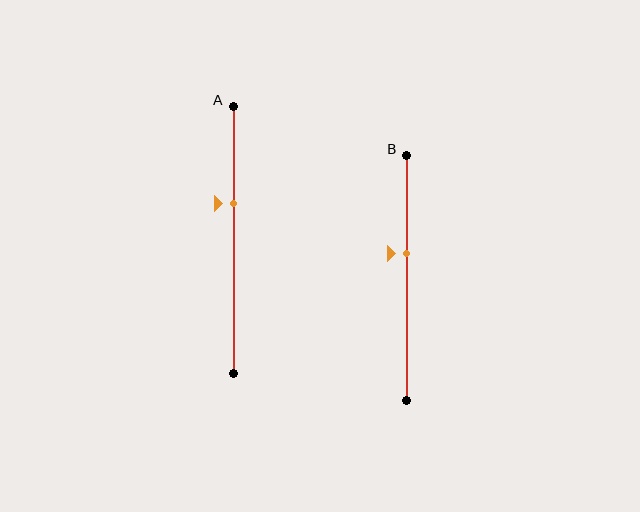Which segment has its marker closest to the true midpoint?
Segment B has its marker closest to the true midpoint.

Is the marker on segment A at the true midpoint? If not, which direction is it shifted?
No, the marker on segment A is shifted upward by about 14% of the segment length.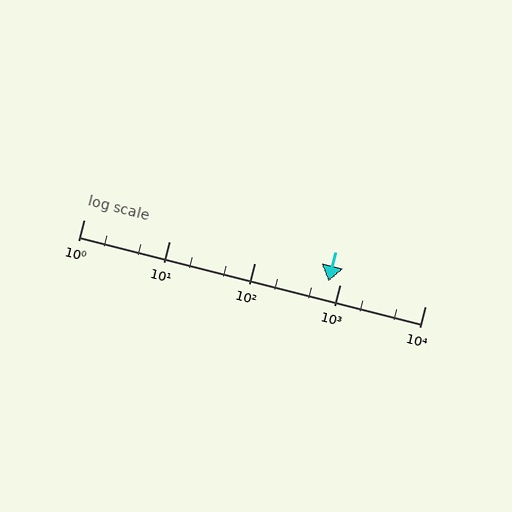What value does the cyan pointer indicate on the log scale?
The pointer indicates approximately 740.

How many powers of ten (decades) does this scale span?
The scale spans 4 decades, from 1 to 10000.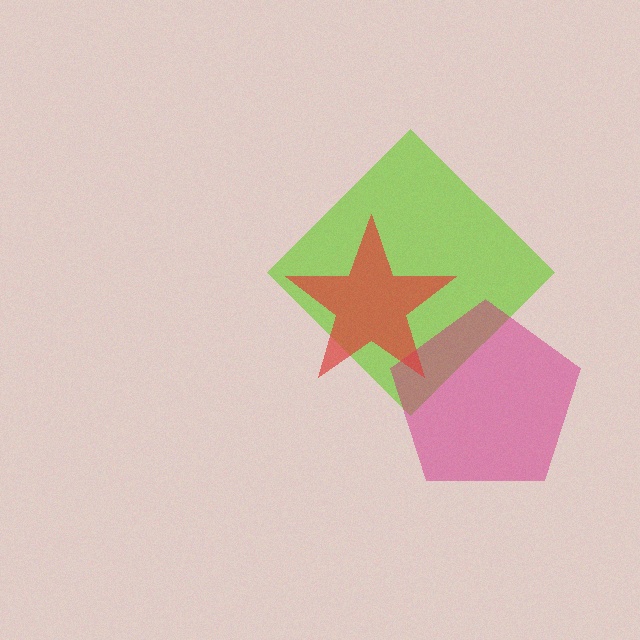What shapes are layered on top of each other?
The layered shapes are: a lime diamond, a magenta pentagon, a red star.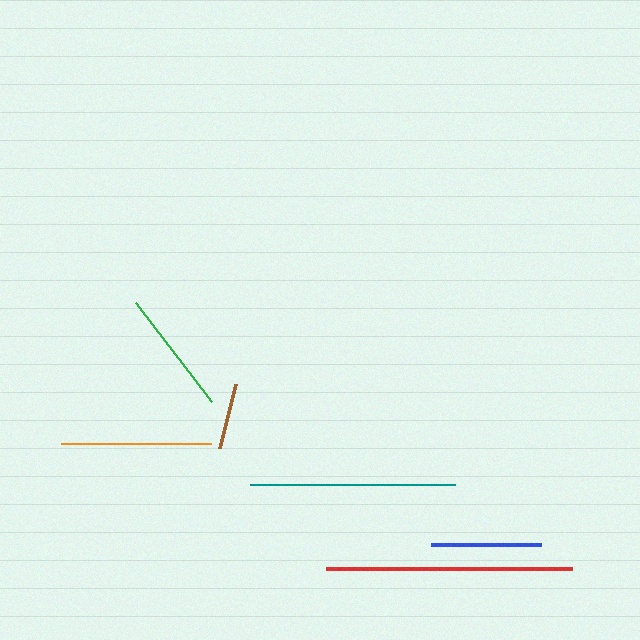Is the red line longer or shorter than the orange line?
The red line is longer than the orange line.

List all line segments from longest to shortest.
From longest to shortest: red, teal, orange, green, blue, brown.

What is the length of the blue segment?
The blue segment is approximately 110 pixels long.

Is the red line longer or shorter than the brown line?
The red line is longer than the brown line.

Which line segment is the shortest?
The brown line is the shortest at approximately 66 pixels.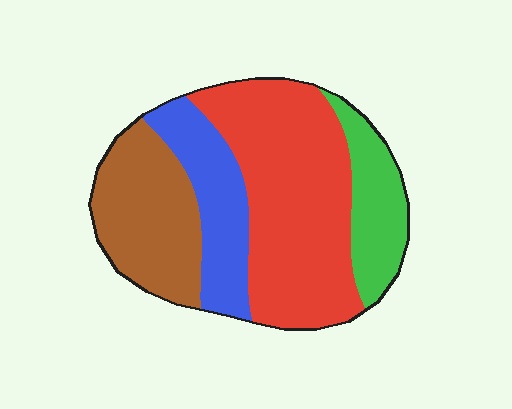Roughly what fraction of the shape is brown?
Brown covers about 25% of the shape.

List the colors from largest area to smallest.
From largest to smallest: red, brown, blue, green.